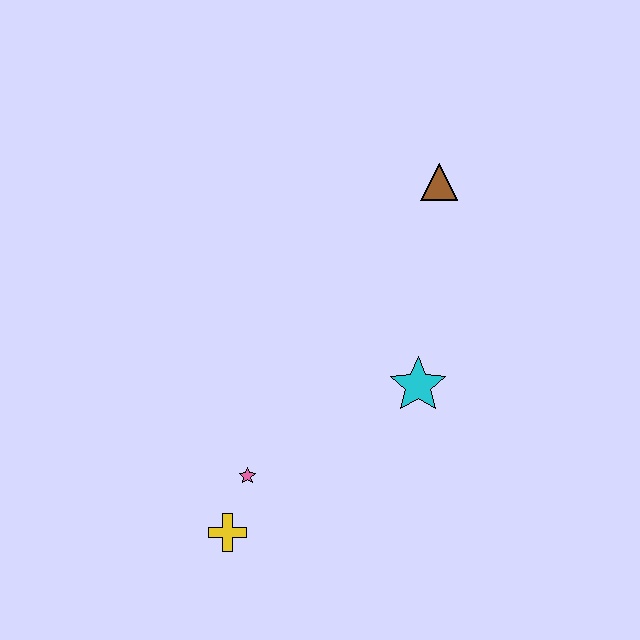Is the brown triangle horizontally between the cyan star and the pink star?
No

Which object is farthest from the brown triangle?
The yellow cross is farthest from the brown triangle.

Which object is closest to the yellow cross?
The pink star is closest to the yellow cross.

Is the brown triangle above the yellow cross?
Yes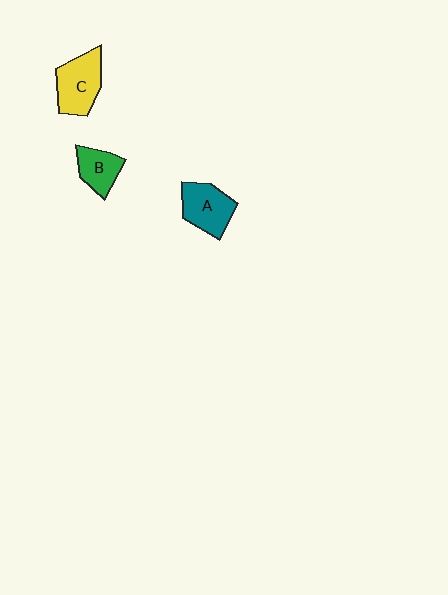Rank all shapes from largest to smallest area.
From largest to smallest: C (yellow), A (teal), B (green).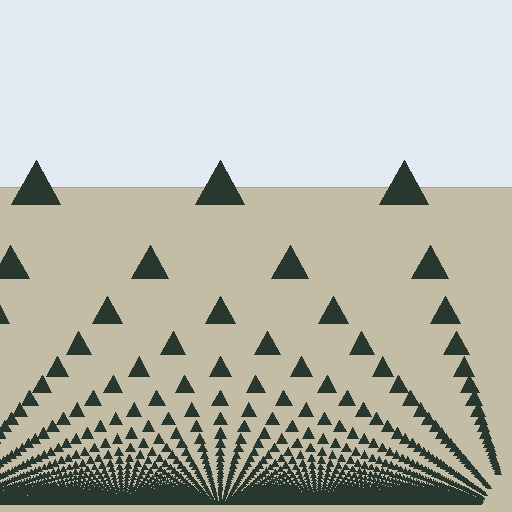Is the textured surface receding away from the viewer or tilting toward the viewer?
The surface appears to tilt toward the viewer. Texture elements get larger and sparser toward the top.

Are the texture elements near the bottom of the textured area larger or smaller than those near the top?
Smaller. The gradient is inverted — elements near the bottom are smaller and denser.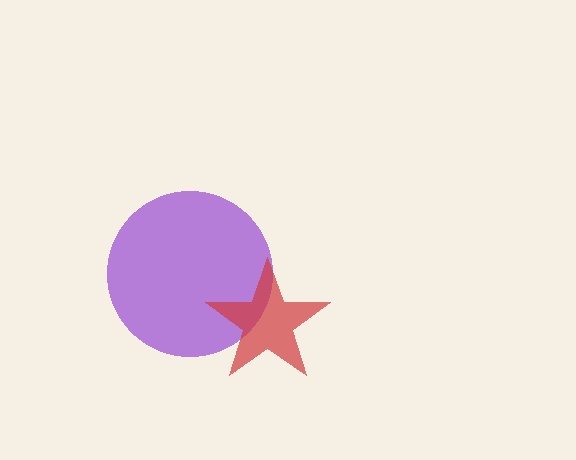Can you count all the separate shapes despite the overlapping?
Yes, there are 2 separate shapes.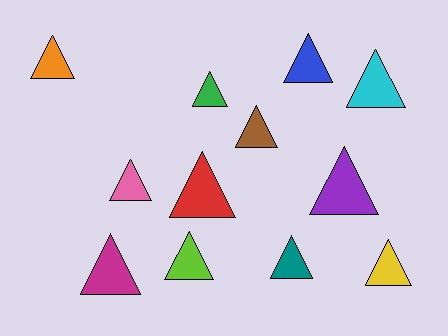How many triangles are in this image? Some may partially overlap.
There are 12 triangles.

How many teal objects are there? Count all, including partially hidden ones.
There is 1 teal object.